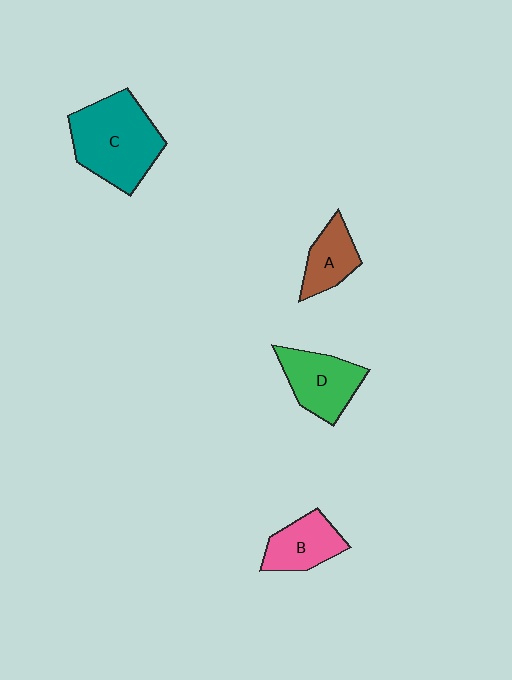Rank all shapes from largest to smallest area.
From largest to smallest: C (teal), D (green), B (pink), A (brown).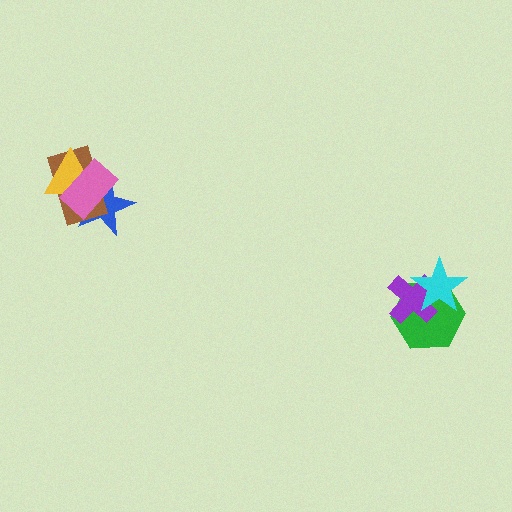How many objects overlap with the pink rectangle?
3 objects overlap with the pink rectangle.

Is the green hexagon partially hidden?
Yes, it is partially covered by another shape.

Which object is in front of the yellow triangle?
The pink rectangle is in front of the yellow triangle.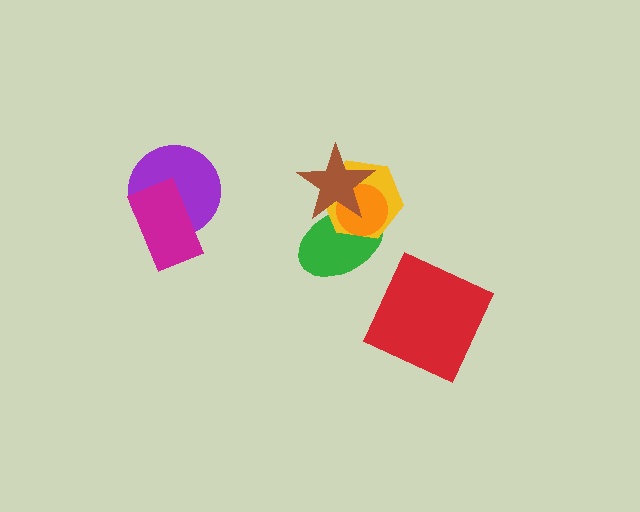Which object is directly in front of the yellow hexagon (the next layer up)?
The orange circle is directly in front of the yellow hexagon.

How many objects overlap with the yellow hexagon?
3 objects overlap with the yellow hexagon.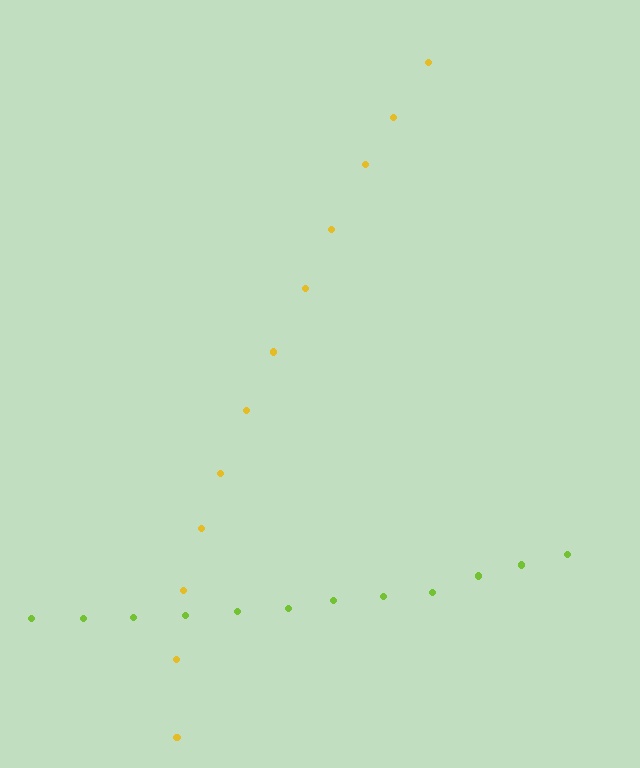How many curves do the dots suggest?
There are 2 distinct paths.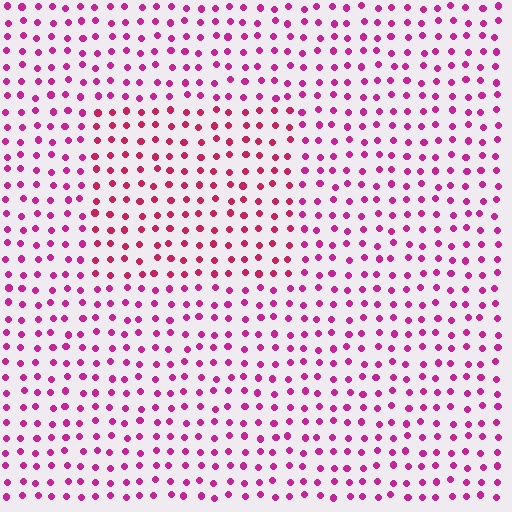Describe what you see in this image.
The image is filled with small magenta elements in a uniform arrangement. A rectangle-shaped region is visible where the elements are tinted to a slightly different hue, forming a subtle color boundary.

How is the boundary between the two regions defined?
The boundary is defined purely by a slight shift in hue (about 21 degrees). Spacing, size, and orientation are identical on both sides.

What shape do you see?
I see a rectangle.